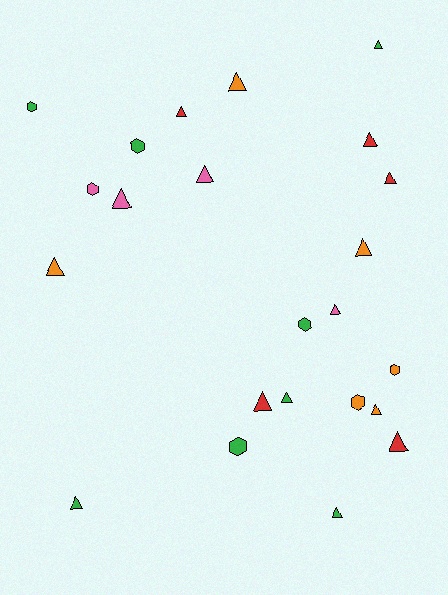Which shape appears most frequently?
Triangle, with 16 objects.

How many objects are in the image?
There are 23 objects.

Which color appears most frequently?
Green, with 8 objects.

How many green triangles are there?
There are 4 green triangles.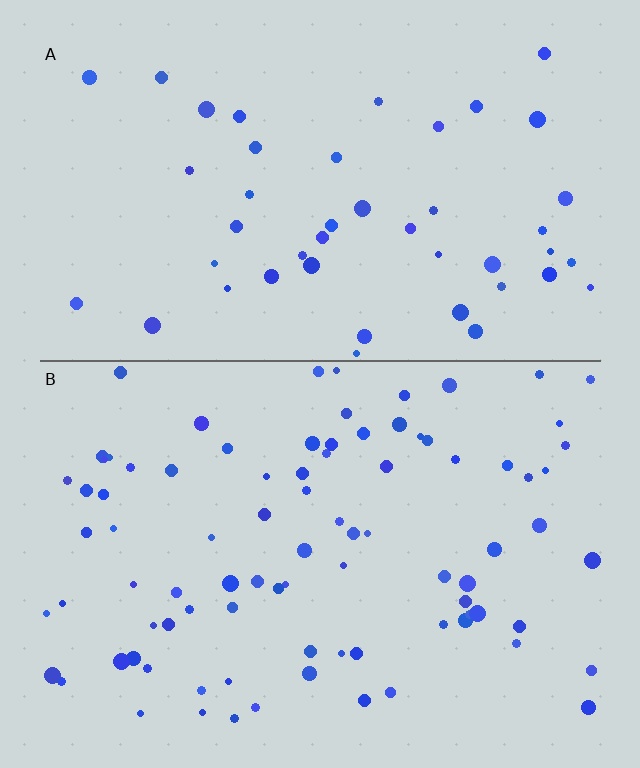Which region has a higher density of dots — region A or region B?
B (the bottom).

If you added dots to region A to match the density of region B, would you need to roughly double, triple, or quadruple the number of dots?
Approximately double.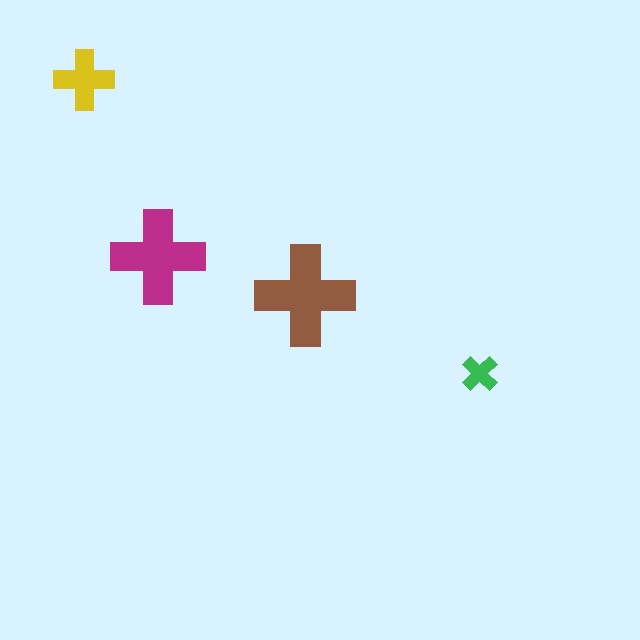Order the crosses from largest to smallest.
the brown one, the magenta one, the yellow one, the green one.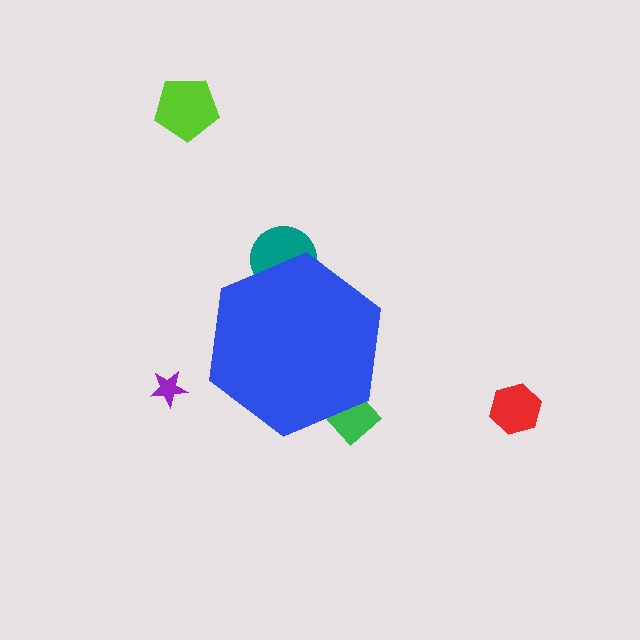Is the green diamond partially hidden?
Yes, the green diamond is partially hidden behind the blue hexagon.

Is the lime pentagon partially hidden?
No, the lime pentagon is fully visible.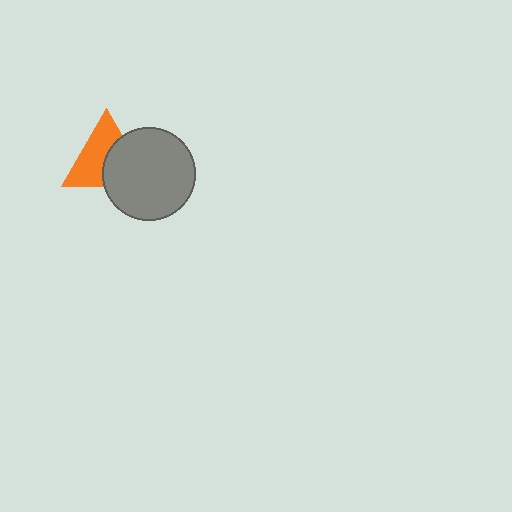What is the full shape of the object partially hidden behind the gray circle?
The partially hidden object is an orange triangle.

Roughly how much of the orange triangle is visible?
About half of it is visible (roughly 56%).